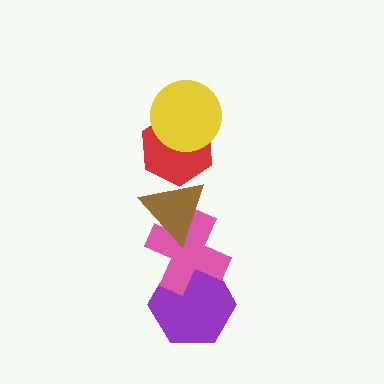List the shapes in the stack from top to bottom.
From top to bottom: the yellow circle, the red hexagon, the brown triangle, the pink cross, the purple hexagon.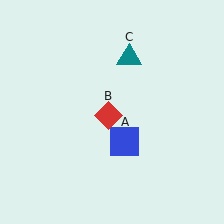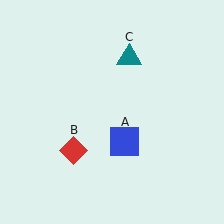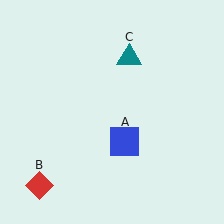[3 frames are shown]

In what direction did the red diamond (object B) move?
The red diamond (object B) moved down and to the left.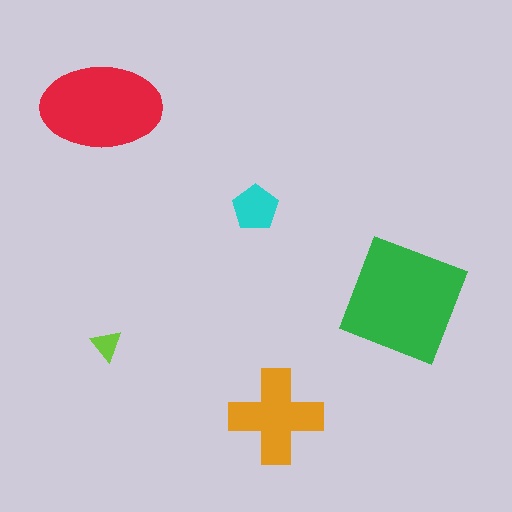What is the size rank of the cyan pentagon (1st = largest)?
4th.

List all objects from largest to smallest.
The green square, the red ellipse, the orange cross, the cyan pentagon, the lime triangle.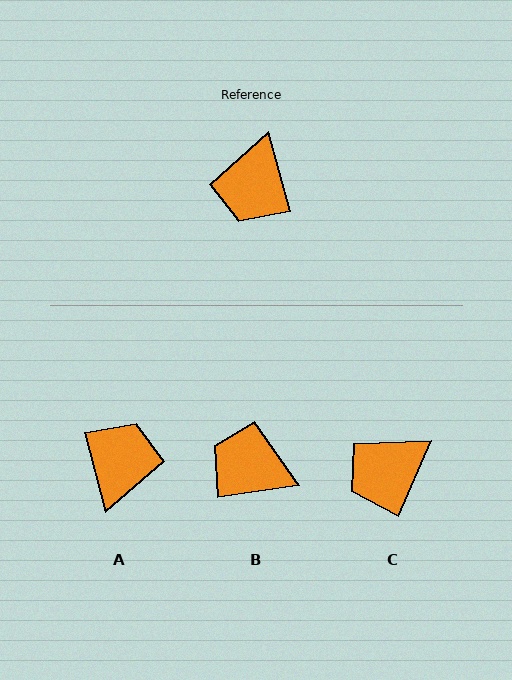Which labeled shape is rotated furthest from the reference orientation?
A, about 179 degrees away.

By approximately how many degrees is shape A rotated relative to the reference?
Approximately 179 degrees counter-clockwise.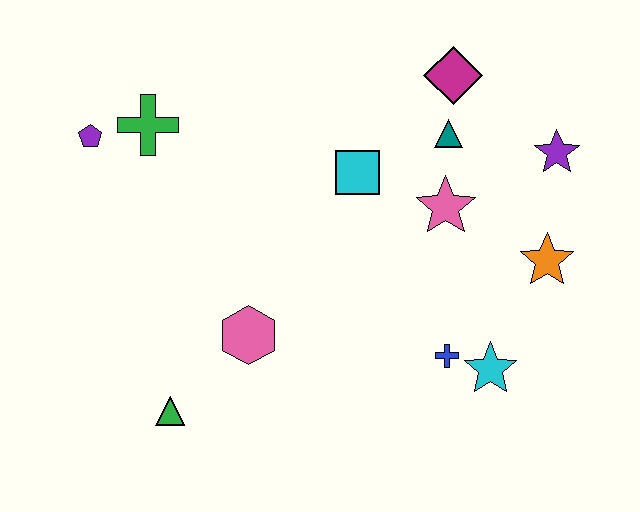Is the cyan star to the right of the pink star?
Yes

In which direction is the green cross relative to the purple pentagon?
The green cross is to the right of the purple pentagon.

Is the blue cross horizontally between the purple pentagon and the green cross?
No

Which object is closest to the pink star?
The teal triangle is closest to the pink star.